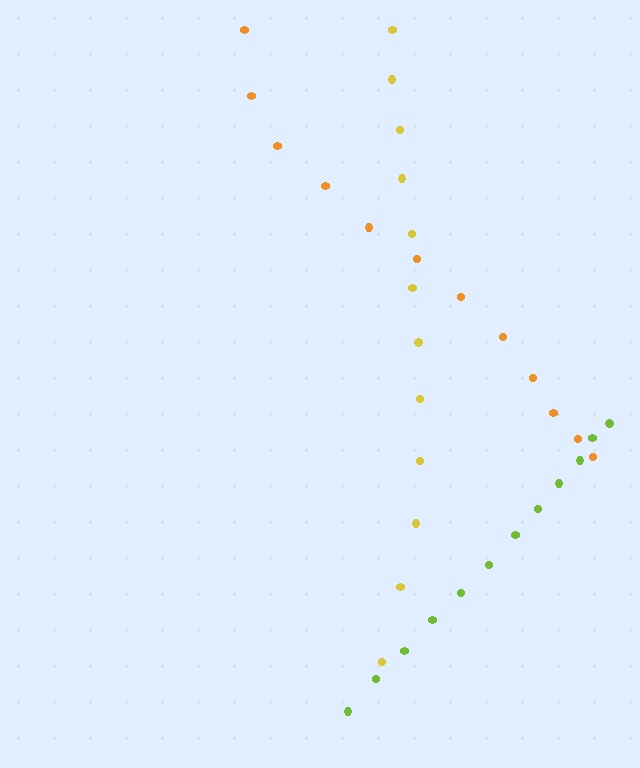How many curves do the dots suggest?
There are 3 distinct paths.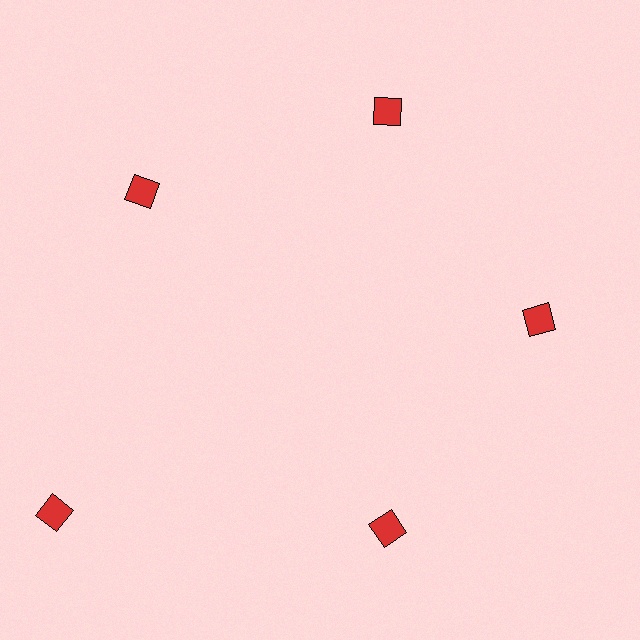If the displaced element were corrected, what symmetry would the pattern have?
It would have 5-fold rotational symmetry — the pattern would map onto itself every 72 degrees.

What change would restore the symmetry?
The symmetry would be restored by moving it inward, back onto the ring so that all 5 diamonds sit at equal angles and equal distance from the center.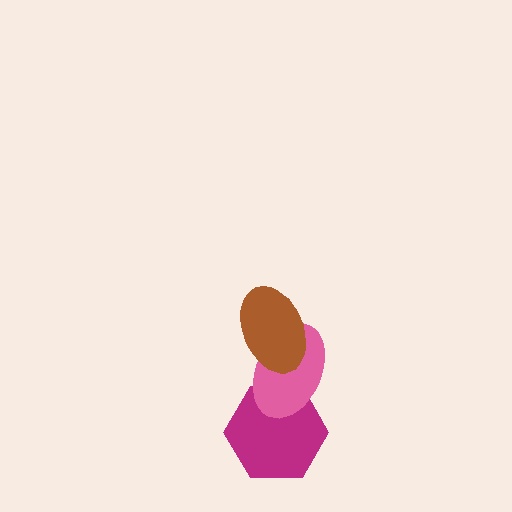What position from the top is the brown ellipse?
The brown ellipse is 1st from the top.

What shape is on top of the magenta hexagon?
The pink ellipse is on top of the magenta hexagon.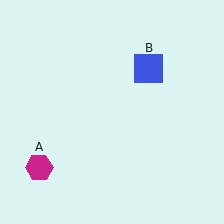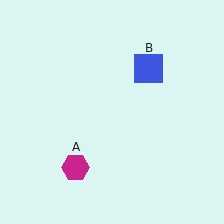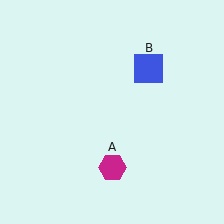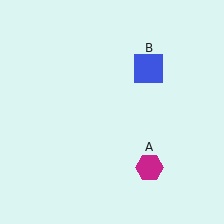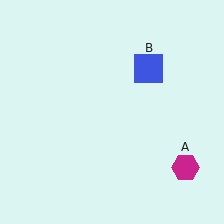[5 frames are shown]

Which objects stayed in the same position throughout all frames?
Blue square (object B) remained stationary.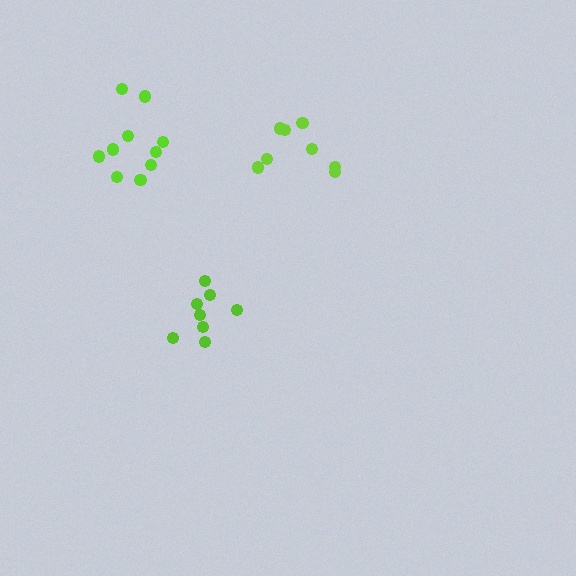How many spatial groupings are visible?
There are 3 spatial groupings.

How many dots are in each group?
Group 1: 8 dots, Group 2: 8 dots, Group 3: 10 dots (26 total).